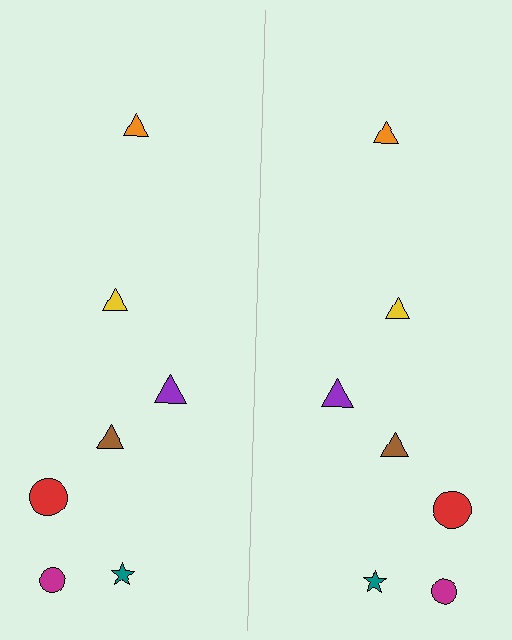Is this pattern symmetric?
Yes, this pattern has bilateral (reflection) symmetry.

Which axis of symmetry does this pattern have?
The pattern has a vertical axis of symmetry running through the center of the image.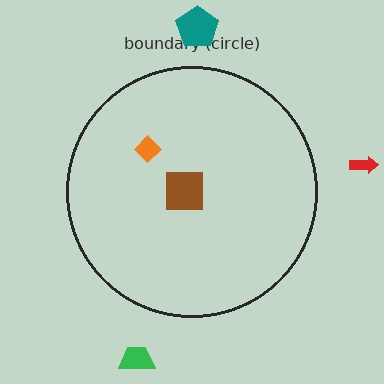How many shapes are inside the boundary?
2 inside, 3 outside.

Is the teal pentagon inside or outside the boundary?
Outside.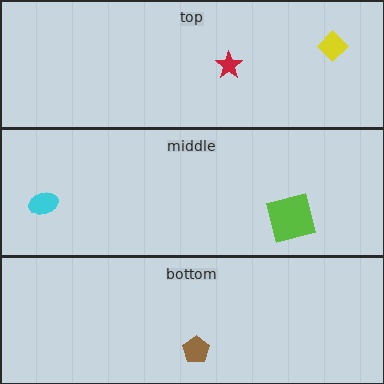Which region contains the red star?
The top region.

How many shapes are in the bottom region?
1.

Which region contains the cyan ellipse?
The middle region.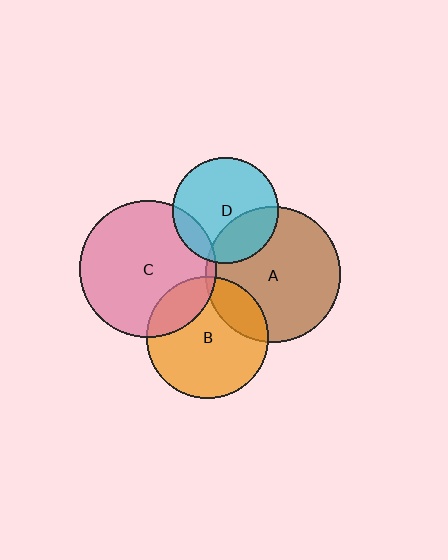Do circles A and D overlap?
Yes.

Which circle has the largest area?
Circle C (pink).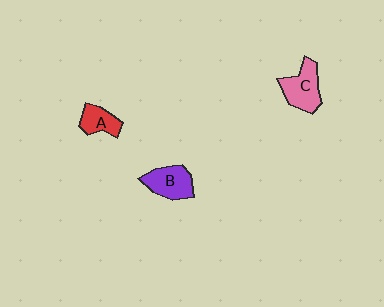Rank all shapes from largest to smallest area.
From largest to smallest: C (pink), B (purple), A (red).